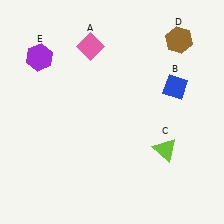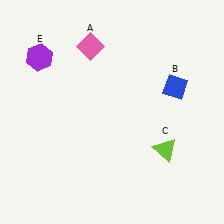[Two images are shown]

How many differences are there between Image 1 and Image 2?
There is 1 difference between the two images.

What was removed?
The brown hexagon (D) was removed in Image 2.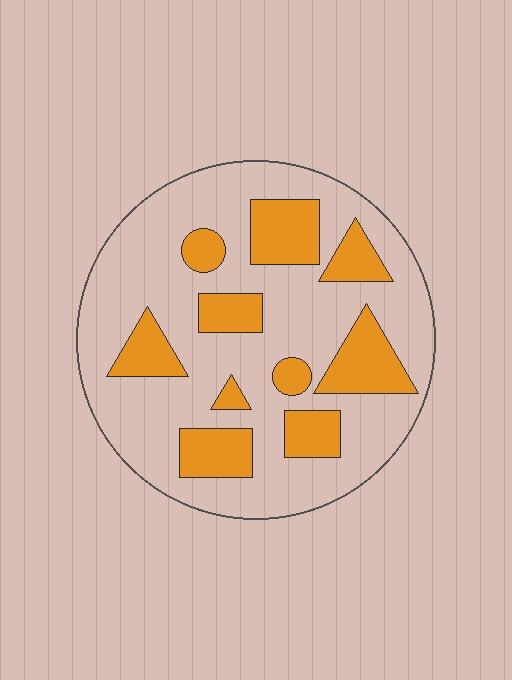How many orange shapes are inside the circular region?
10.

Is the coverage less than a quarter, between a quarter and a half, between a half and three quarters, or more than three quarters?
Between a quarter and a half.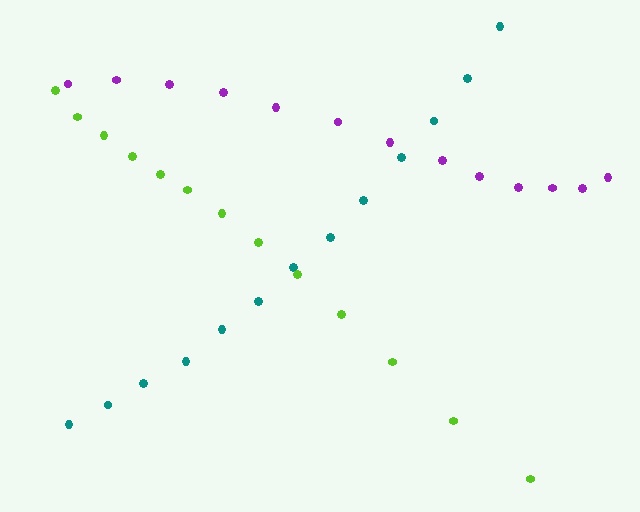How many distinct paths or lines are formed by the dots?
There are 3 distinct paths.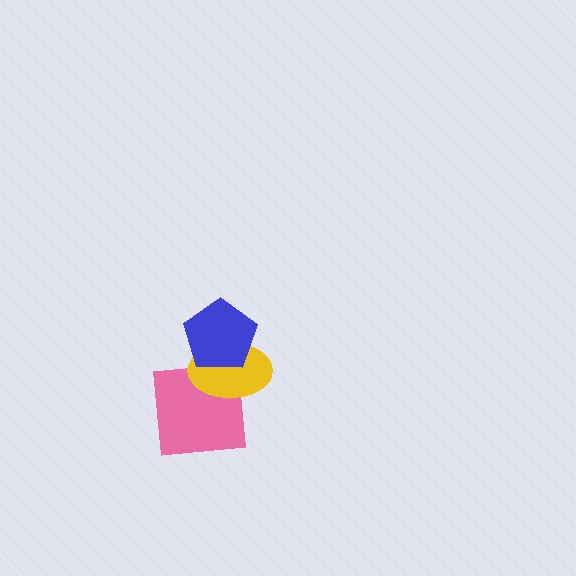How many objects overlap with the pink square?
1 object overlaps with the pink square.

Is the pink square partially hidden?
Yes, it is partially covered by another shape.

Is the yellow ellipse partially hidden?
Yes, it is partially covered by another shape.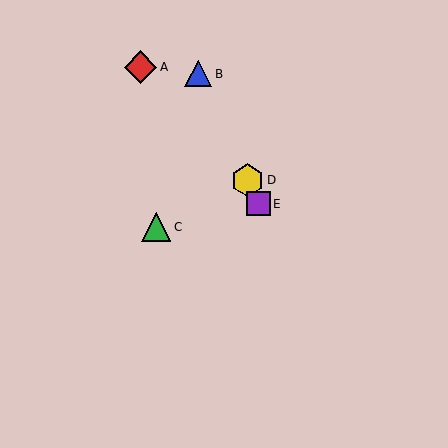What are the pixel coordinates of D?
Object D is at (248, 180).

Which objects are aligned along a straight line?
Objects B, D, E are aligned along a straight line.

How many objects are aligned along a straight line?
3 objects (B, D, E) are aligned along a straight line.